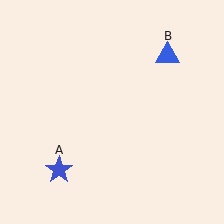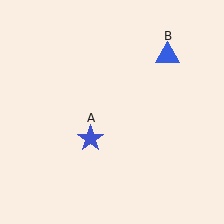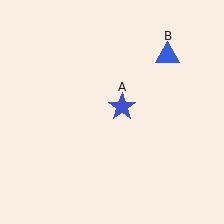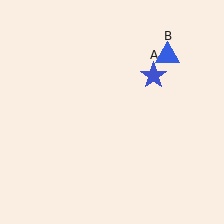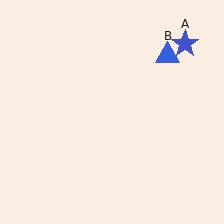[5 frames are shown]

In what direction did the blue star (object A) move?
The blue star (object A) moved up and to the right.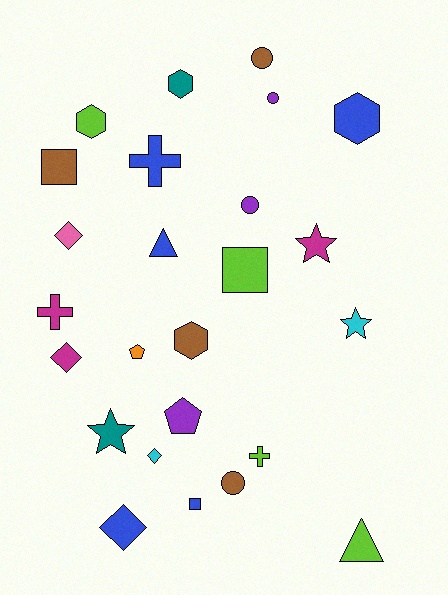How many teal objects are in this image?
There are 2 teal objects.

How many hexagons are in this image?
There are 4 hexagons.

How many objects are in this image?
There are 25 objects.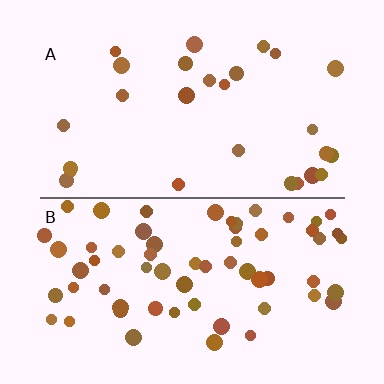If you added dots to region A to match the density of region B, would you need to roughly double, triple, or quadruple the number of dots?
Approximately double.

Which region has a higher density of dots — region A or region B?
B (the bottom).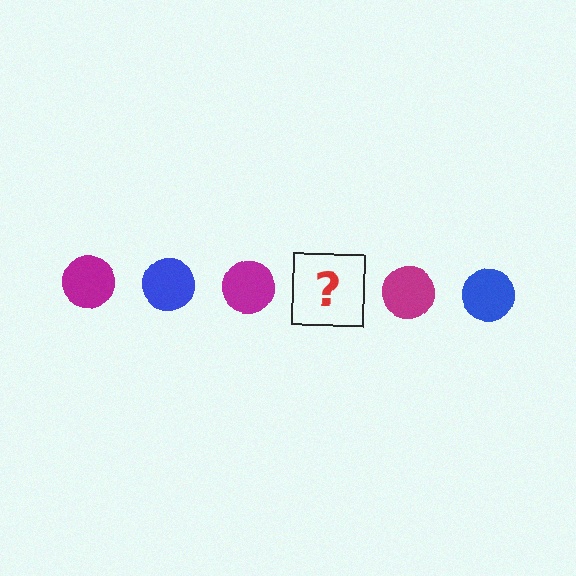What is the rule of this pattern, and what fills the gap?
The rule is that the pattern cycles through magenta, blue circles. The gap should be filled with a blue circle.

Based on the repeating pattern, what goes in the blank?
The blank should be a blue circle.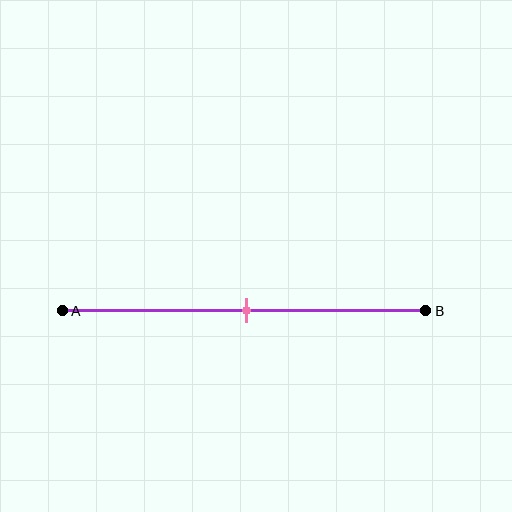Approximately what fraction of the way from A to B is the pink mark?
The pink mark is approximately 50% of the way from A to B.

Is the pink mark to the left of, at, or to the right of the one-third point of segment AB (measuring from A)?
The pink mark is to the right of the one-third point of segment AB.